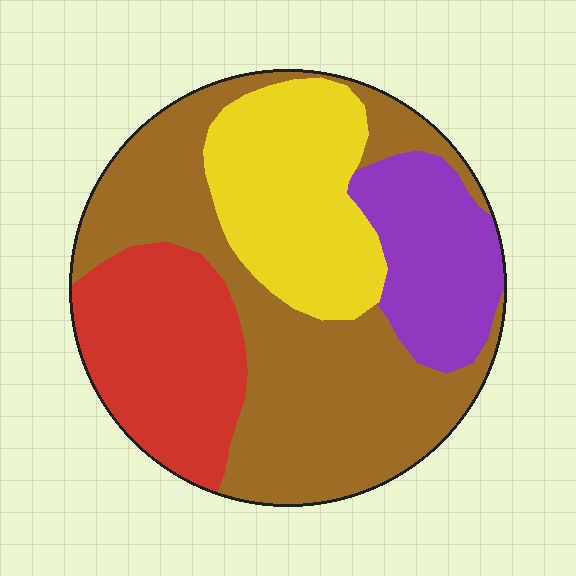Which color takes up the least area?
Purple, at roughly 15%.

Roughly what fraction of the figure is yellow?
Yellow takes up about one fifth (1/5) of the figure.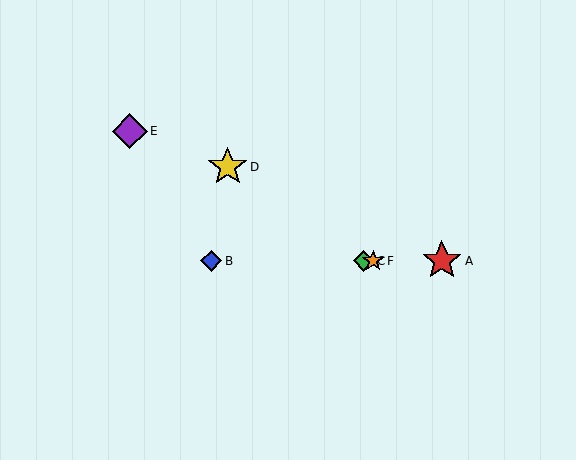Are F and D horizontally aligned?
No, F is at y≈261 and D is at y≈167.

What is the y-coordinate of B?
Object B is at y≈261.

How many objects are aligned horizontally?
4 objects (A, B, C, F) are aligned horizontally.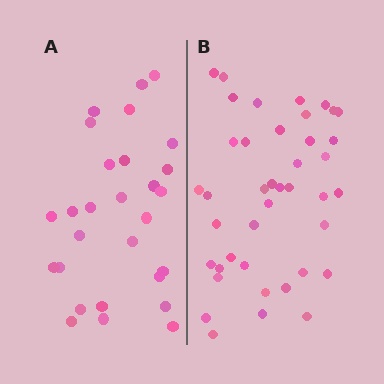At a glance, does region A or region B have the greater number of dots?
Region B (the right region) has more dots.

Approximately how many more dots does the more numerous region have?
Region B has approximately 15 more dots than region A.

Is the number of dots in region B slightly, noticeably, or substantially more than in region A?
Region B has substantially more. The ratio is roughly 1.5 to 1.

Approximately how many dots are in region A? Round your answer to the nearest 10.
About 30 dots. (The exact count is 28, which rounds to 30.)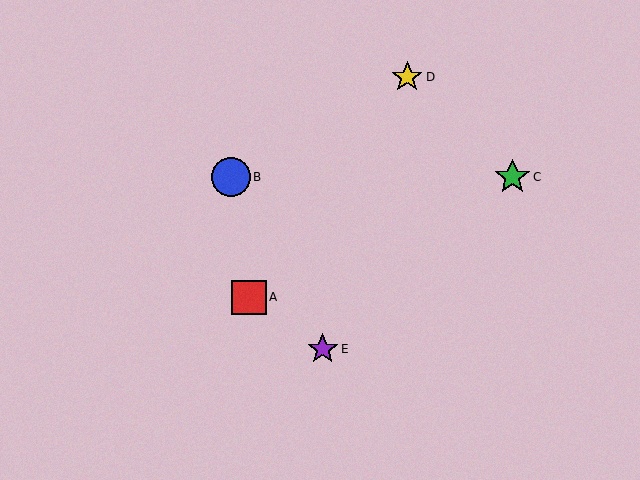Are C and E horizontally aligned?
No, C is at y≈177 and E is at y≈349.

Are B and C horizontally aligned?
Yes, both are at y≈177.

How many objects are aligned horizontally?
2 objects (B, C) are aligned horizontally.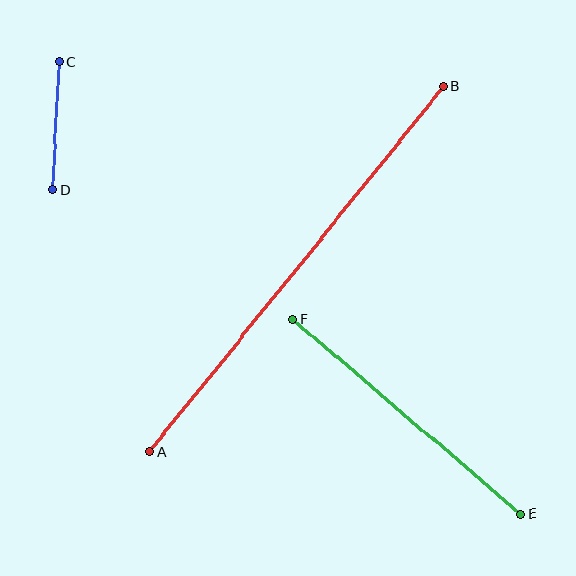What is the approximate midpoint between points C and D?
The midpoint is at approximately (56, 126) pixels.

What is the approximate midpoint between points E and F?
The midpoint is at approximately (407, 417) pixels.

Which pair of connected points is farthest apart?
Points A and B are farthest apart.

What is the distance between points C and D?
The distance is approximately 128 pixels.